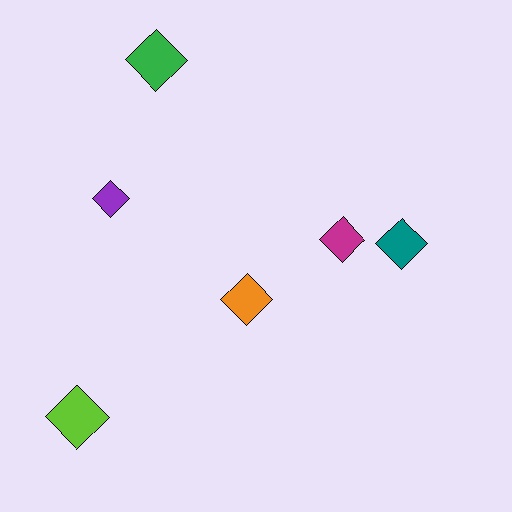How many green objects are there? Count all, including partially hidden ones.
There is 1 green object.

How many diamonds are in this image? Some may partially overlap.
There are 6 diamonds.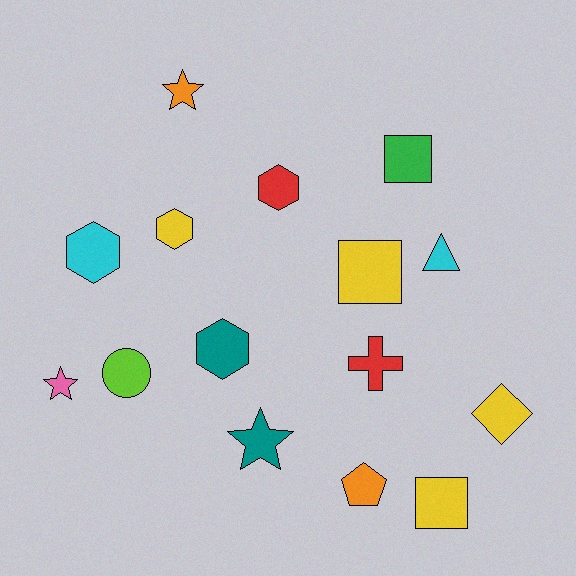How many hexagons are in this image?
There are 4 hexagons.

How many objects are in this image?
There are 15 objects.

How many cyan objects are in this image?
There are 2 cyan objects.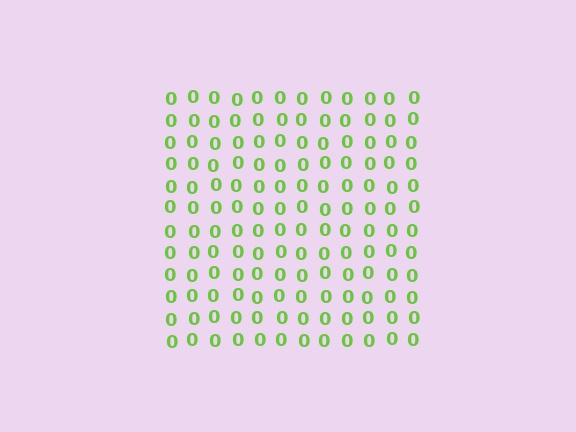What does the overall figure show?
The overall figure shows a square.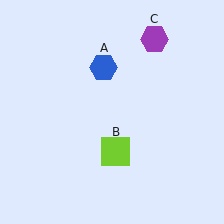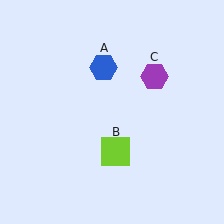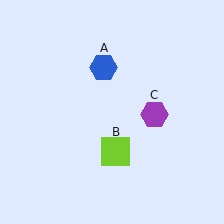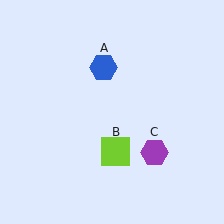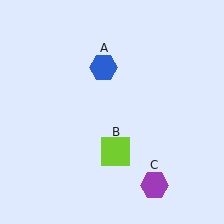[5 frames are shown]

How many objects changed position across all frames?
1 object changed position: purple hexagon (object C).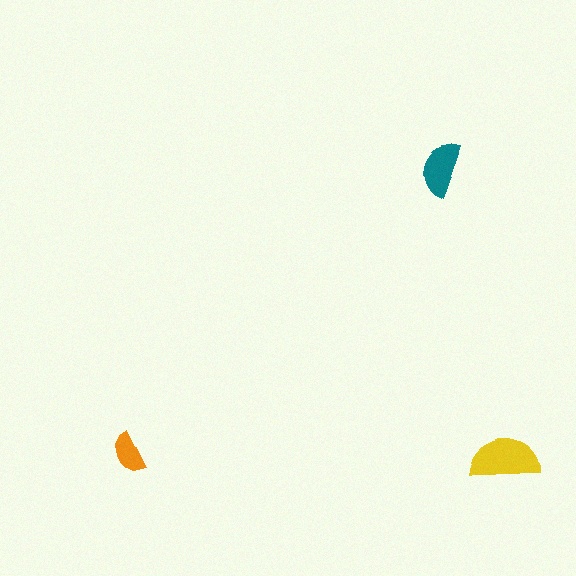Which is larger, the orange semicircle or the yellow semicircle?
The yellow one.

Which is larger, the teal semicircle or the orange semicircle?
The teal one.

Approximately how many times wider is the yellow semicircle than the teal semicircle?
About 1.5 times wider.